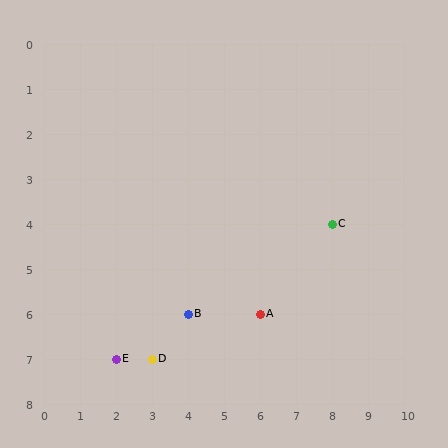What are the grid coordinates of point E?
Point E is at grid coordinates (2, 7).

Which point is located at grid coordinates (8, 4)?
Point C is at (8, 4).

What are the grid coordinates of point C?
Point C is at grid coordinates (8, 4).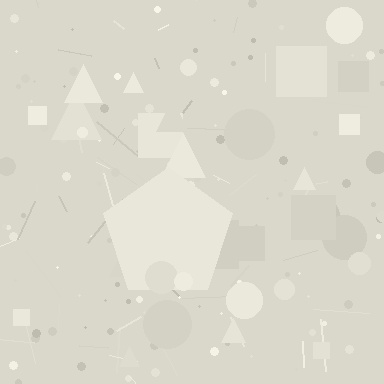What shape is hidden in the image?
A pentagon is hidden in the image.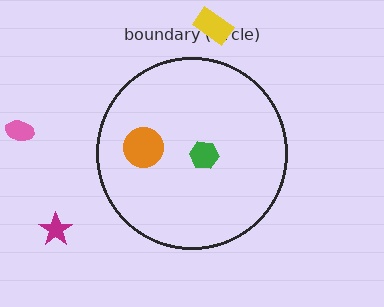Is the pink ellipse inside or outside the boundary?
Outside.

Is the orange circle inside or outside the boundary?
Inside.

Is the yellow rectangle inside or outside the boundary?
Outside.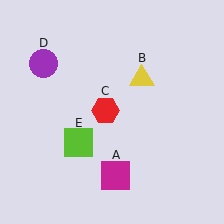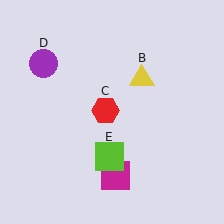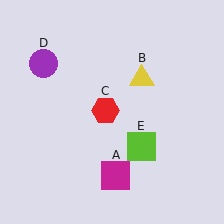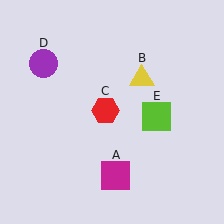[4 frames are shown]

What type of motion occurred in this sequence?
The lime square (object E) rotated counterclockwise around the center of the scene.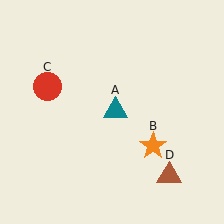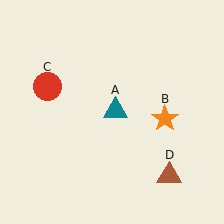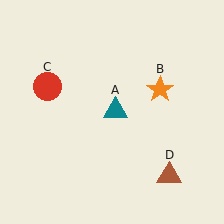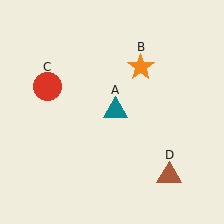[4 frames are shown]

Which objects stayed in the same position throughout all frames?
Teal triangle (object A) and red circle (object C) and brown triangle (object D) remained stationary.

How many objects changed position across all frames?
1 object changed position: orange star (object B).